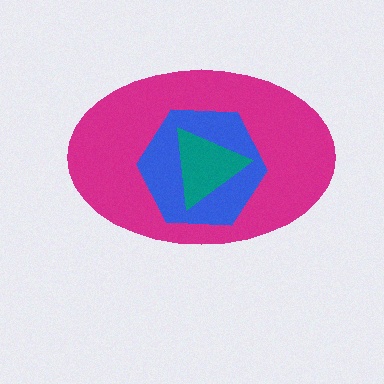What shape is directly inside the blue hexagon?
The teal triangle.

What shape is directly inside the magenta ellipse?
The blue hexagon.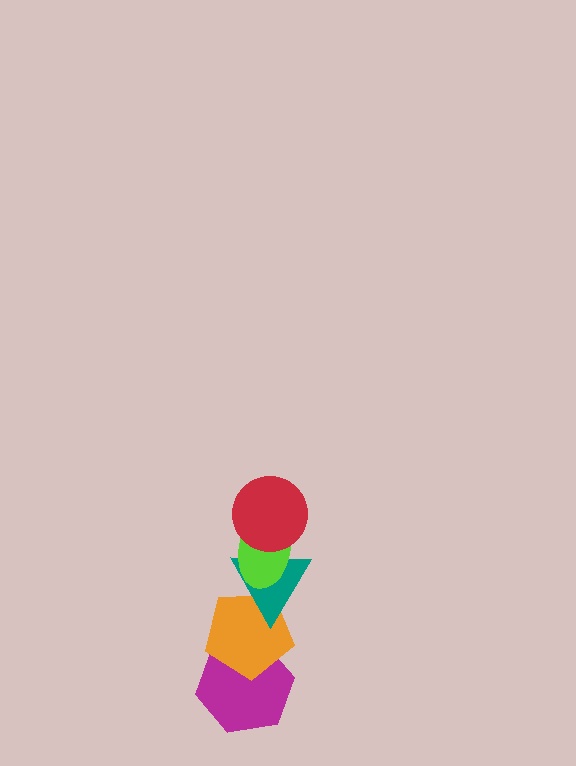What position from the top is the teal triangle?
The teal triangle is 3rd from the top.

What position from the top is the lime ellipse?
The lime ellipse is 2nd from the top.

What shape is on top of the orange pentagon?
The teal triangle is on top of the orange pentagon.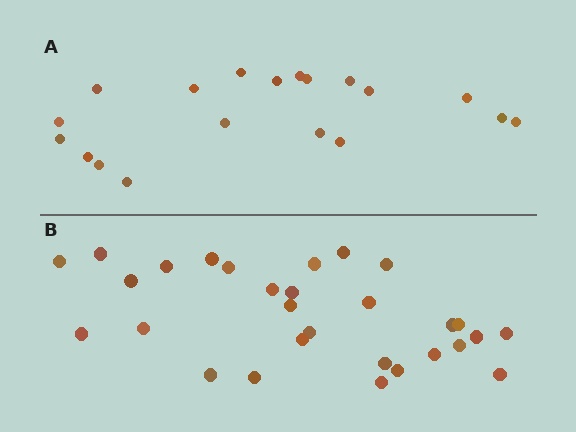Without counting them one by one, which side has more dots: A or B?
Region B (the bottom region) has more dots.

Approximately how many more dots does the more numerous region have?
Region B has roughly 10 or so more dots than region A.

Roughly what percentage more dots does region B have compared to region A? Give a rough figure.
About 55% more.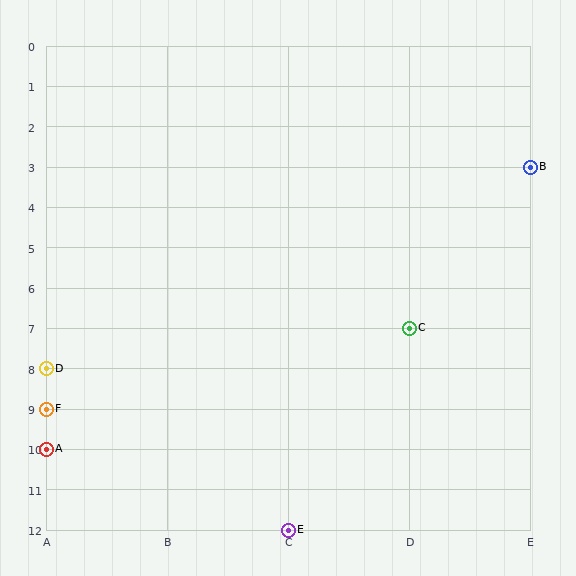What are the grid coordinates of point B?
Point B is at grid coordinates (E, 3).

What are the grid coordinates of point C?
Point C is at grid coordinates (D, 7).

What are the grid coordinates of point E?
Point E is at grid coordinates (C, 12).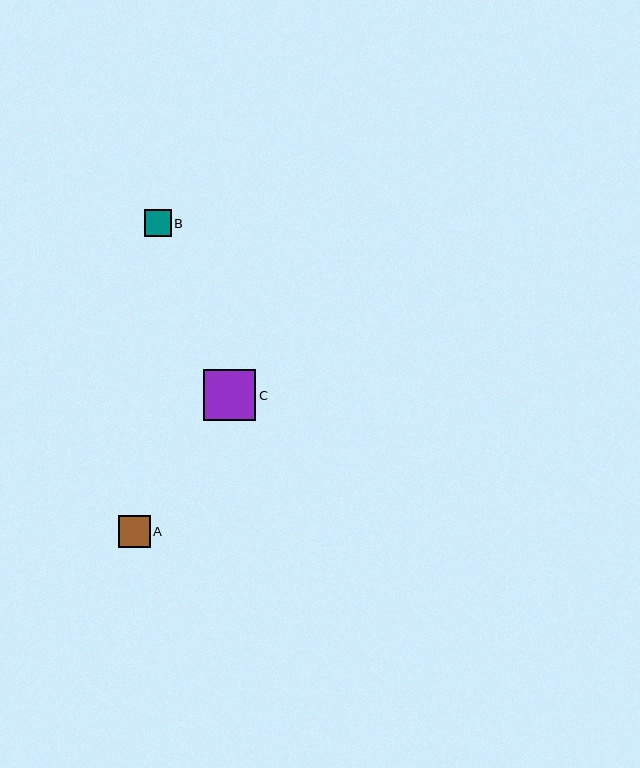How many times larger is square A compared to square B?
Square A is approximately 1.2 times the size of square B.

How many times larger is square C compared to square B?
Square C is approximately 1.9 times the size of square B.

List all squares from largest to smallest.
From largest to smallest: C, A, B.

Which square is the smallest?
Square B is the smallest with a size of approximately 27 pixels.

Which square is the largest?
Square C is the largest with a size of approximately 52 pixels.